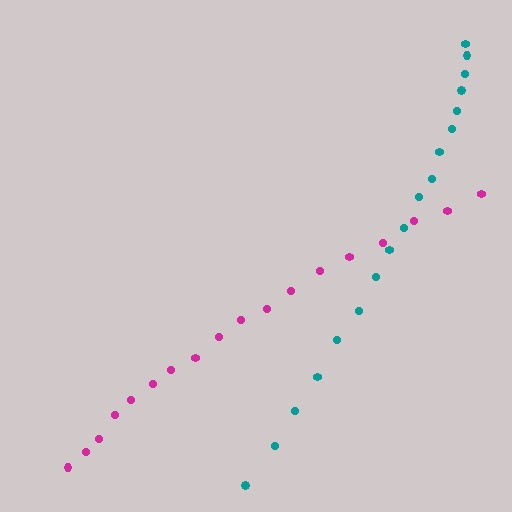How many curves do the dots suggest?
There are 2 distinct paths.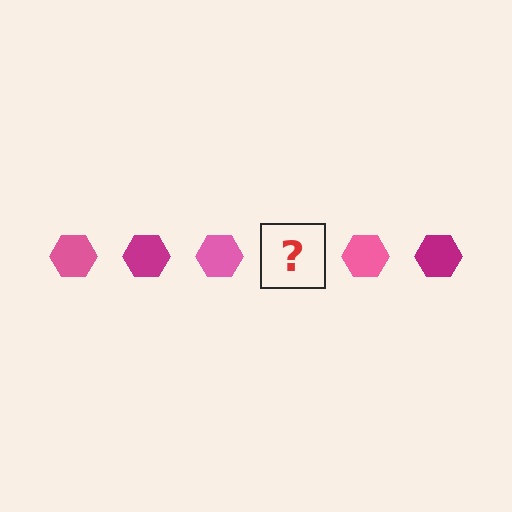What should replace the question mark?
The question mark should be replaced with a magenta hexagon.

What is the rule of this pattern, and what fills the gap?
The rule is that the pattern cycles through pink, magenta hexagons. The gap should be filled with a magenta hexagon.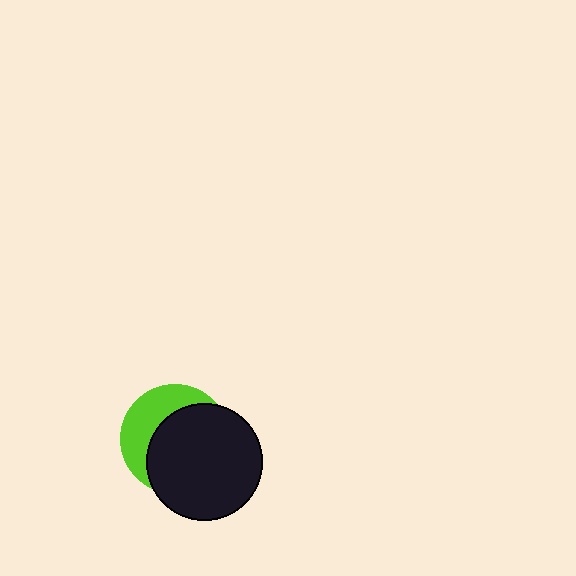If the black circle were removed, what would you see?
You would see the complete lime circle.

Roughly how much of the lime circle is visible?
A small part of it is visible (roughly 37%).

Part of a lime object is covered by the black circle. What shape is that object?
It is a circle.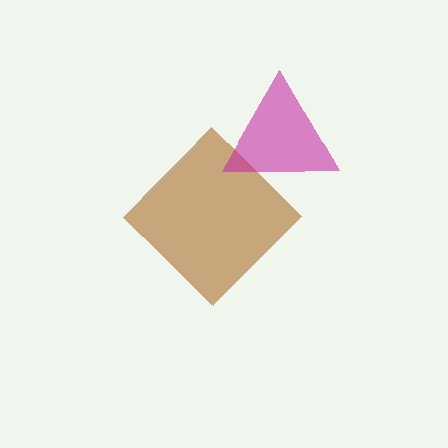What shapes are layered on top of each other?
The layered shapes are: a brown diamond, a magenta triangle.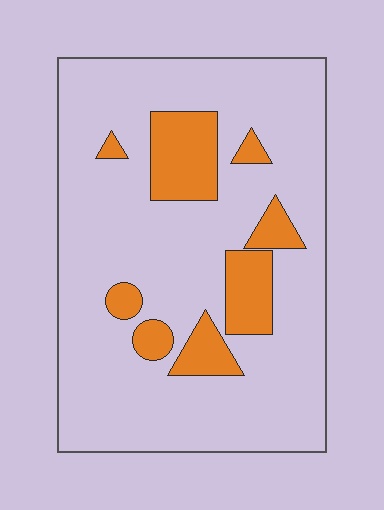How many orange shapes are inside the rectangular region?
8.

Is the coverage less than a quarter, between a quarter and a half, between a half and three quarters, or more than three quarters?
Less than a quarter.